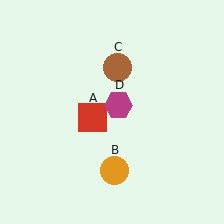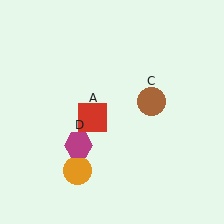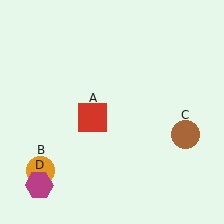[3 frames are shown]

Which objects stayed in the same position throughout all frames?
Red square (object A) remained stationary.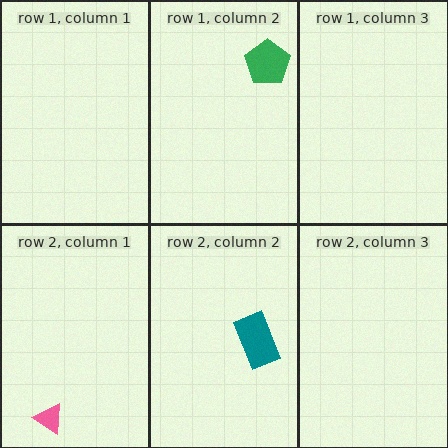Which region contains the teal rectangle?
The row 2, column 2 region.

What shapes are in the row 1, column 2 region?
The green pentagon.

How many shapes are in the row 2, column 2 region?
1.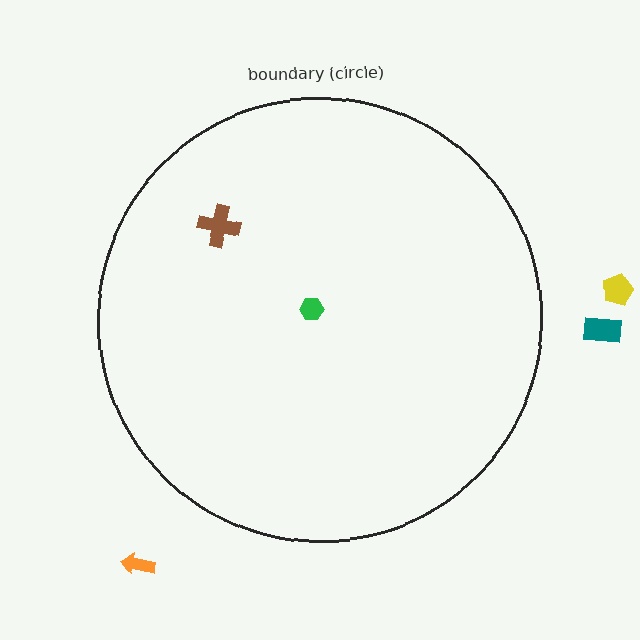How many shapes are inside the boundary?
2 inside, 3 outside.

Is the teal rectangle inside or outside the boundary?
Outside.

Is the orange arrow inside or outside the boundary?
Outside.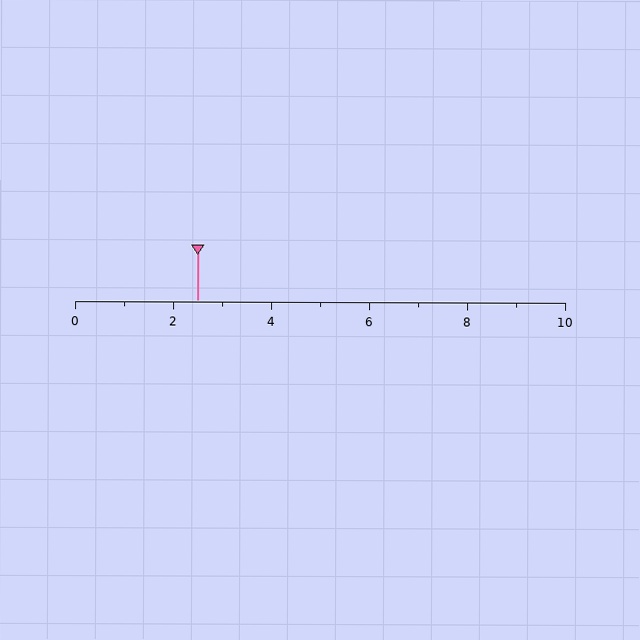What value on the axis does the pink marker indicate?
The marker indicates approximately 2.5.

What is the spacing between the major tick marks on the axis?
The major ticks are spaced 2 apart.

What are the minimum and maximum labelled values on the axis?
The axis runs from 0 to 10.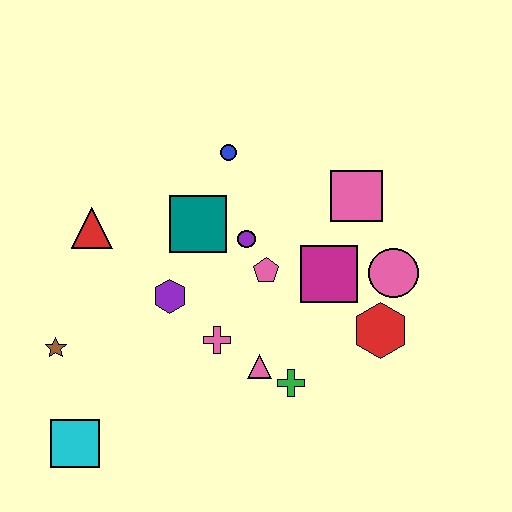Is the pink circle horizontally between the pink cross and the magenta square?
No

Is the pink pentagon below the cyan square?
No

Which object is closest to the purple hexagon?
The pink cross is closest to the purple hexagon.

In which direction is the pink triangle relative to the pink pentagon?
The pink triangle is below the pink pentagon.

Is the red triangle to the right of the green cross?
No